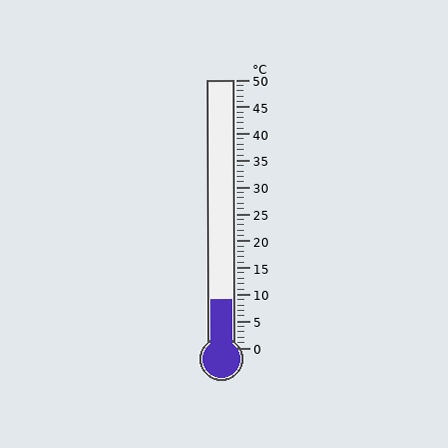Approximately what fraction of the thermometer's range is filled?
The thermometer is filled to approximately 20% of its range.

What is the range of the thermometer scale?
The thermometer scale ranges from 0°C to 50°C.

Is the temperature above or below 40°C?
The temperature is below 40°C.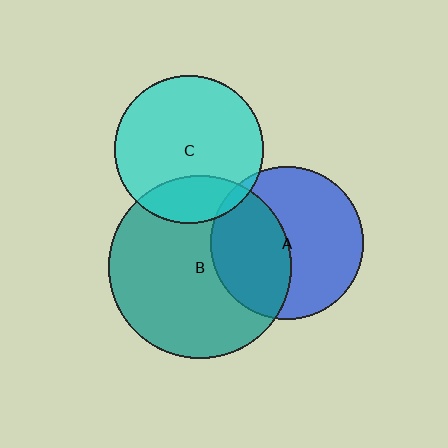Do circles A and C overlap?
Yes.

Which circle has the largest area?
Circle B (teal).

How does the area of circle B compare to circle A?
Approximately 1.4 times.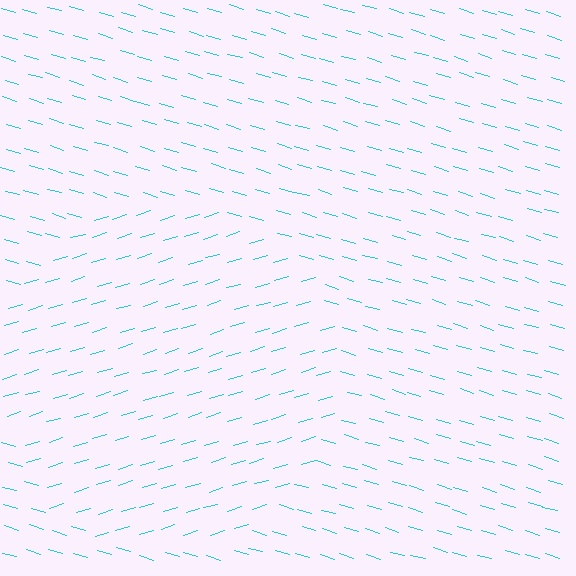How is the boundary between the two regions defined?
The boundary is defined purely by a change in line orientation (approximately 34 degrees difference). All lines are the same color and thickness.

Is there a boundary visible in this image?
Yes, there is a texture boundary formed by a change in line orientation.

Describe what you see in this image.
The image is filled with small cyan line segments. A circle region in the image has lines oriented differently from the surrounding lines, creating a visible texture boundary.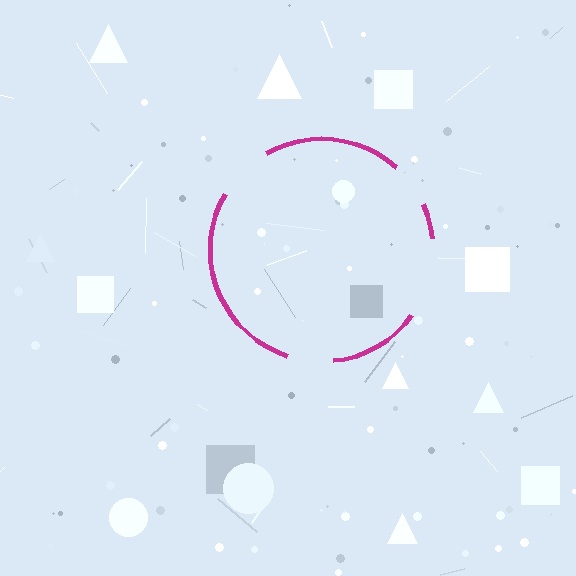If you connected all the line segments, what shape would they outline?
They would outline a circle.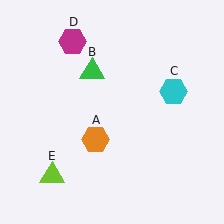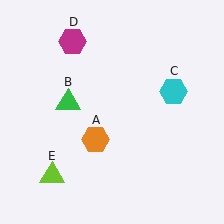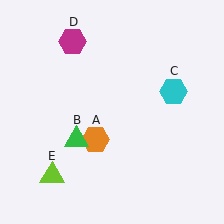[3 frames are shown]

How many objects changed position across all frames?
1 object changed position: green triangle (object B).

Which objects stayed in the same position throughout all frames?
Orange hexagon (object A) and cyan hexagon (object C) and magenta hexagon (object D) and lime triangle (object E) remained stationary.